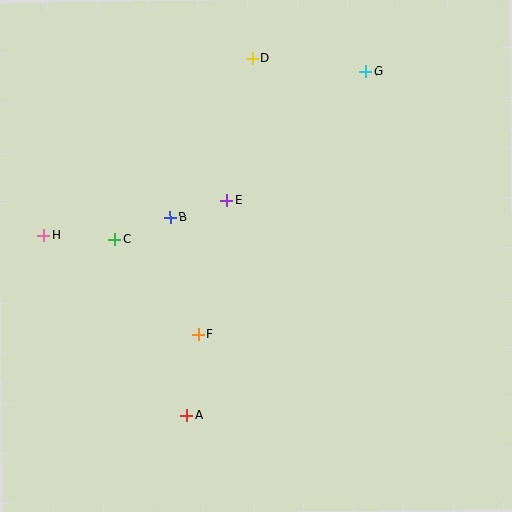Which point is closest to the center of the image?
Point E at (227, 201) is closest to the center.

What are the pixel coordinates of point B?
Point B is at (170, 217).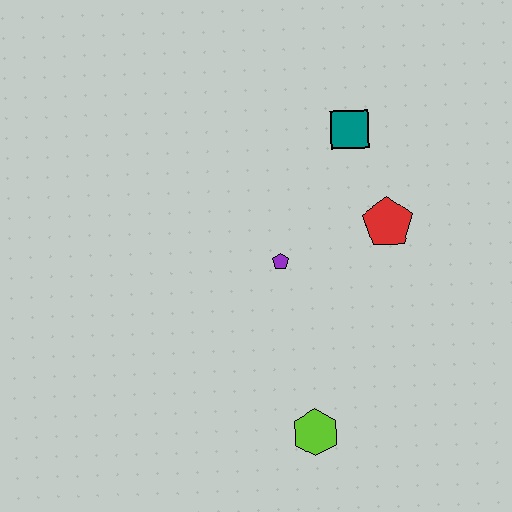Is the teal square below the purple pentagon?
No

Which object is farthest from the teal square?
The lime hexagon is farthest from the teal square.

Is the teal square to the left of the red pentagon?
Yes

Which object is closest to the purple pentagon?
The red pentagon is closest to the purple pentagon.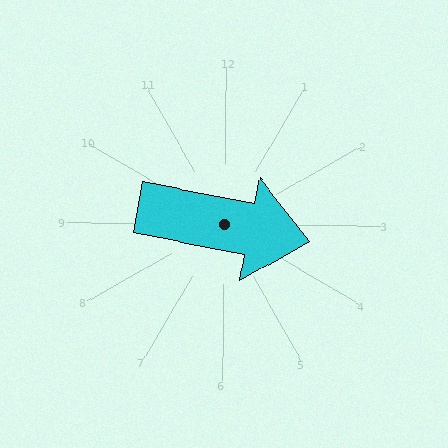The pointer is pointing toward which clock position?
Roughly 3 o'clock.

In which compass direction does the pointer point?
East.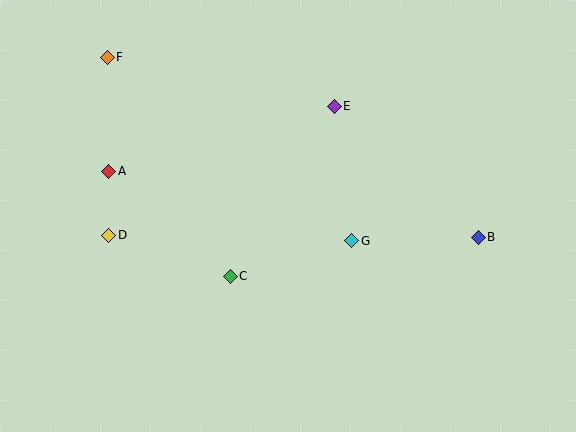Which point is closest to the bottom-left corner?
Point D is closest to the bottom-left corner.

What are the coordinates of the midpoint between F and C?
The midpoint between F and C is at (169, 167).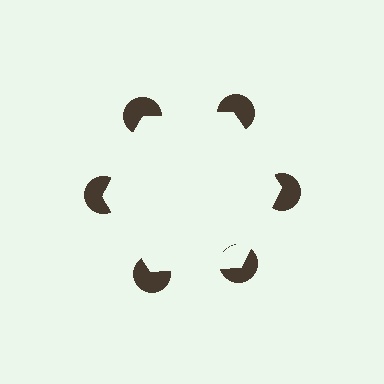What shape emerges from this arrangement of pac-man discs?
An illusory hexagon — its edges are inferred from the aligned wedge cuts in the pac-man discs, not physically drawn.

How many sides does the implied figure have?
6 sides.